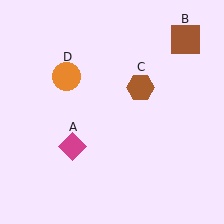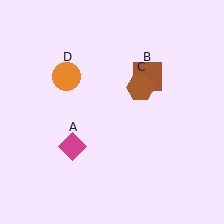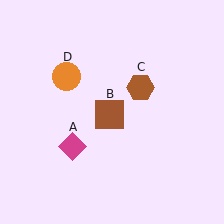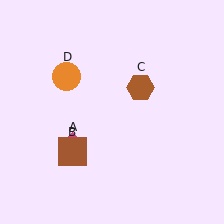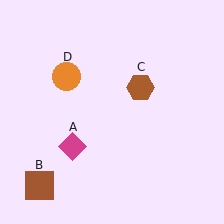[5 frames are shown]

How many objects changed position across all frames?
1 object changed position: brown square (object B).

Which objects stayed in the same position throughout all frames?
Magenta diamond (object A) and brown hexagon (object C) and orange circle (object D) remained stationary.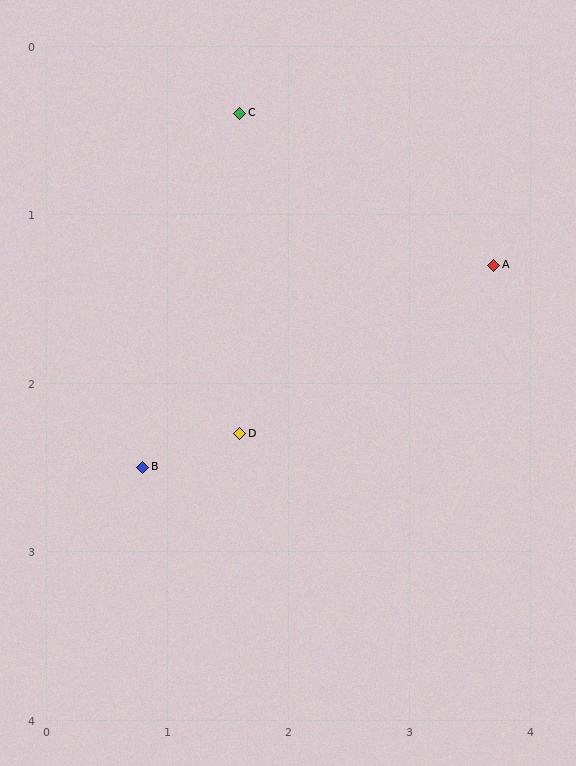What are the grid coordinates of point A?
Point A is at approximately (3.7, 1.3).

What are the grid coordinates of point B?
Point B is at approximately (0.8, 2.5).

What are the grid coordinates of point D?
Point D is at approximately (1.6, 2.3).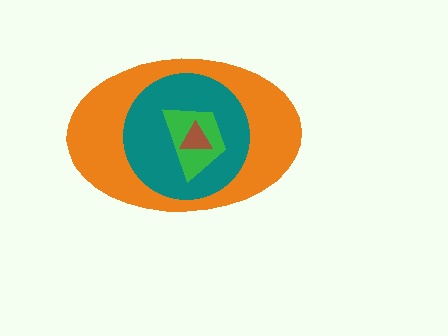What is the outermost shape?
The orange ellipse.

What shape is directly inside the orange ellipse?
The teal circle.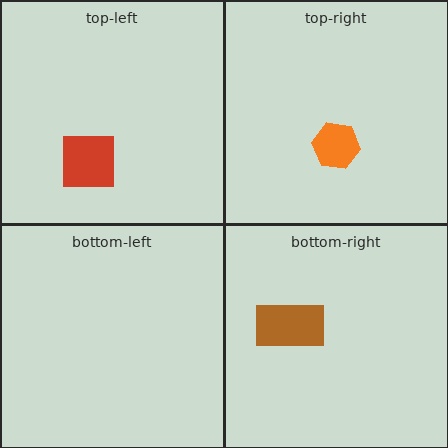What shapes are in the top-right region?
The orange hexagon.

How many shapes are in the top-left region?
1.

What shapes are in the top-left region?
The red square.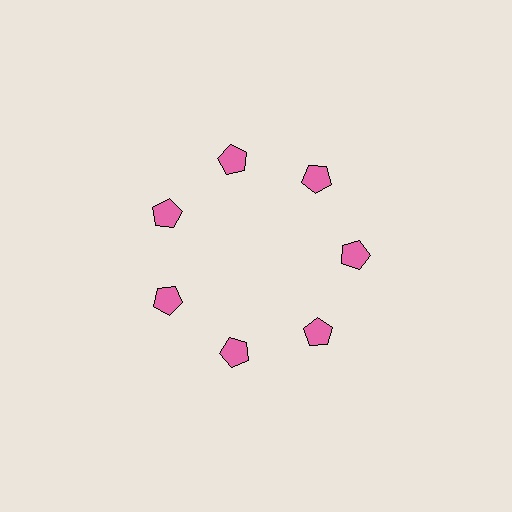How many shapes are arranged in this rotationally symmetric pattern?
There are 7 shapes, arranged in 7 groups of 1.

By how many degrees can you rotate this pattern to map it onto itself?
The pattern maps onto itself every 51 degrees of rotation.